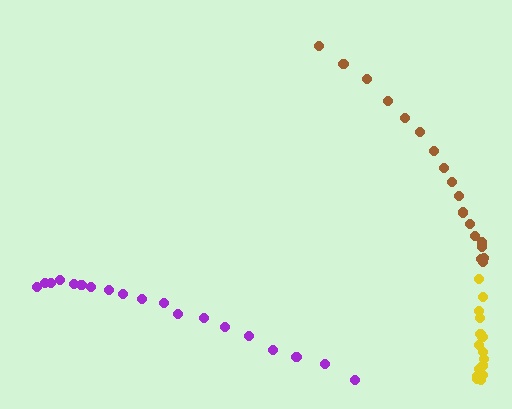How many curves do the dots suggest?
There are 3 distinct paths.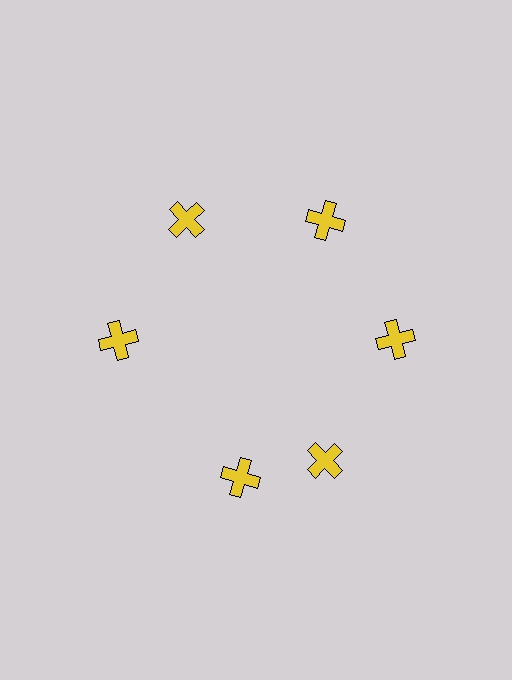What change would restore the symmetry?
The symmetry would be restored by rotating it back into even spacing with its neighbors so that all 6 crosses sit at equal angles and equal distance from the center.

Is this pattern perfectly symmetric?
No. The 6 yellow crosses are arranged in a ring, but one element near the 7 o'clock position is rotated out of alignment along the ring, breaking the 6-fold rotational symmetry.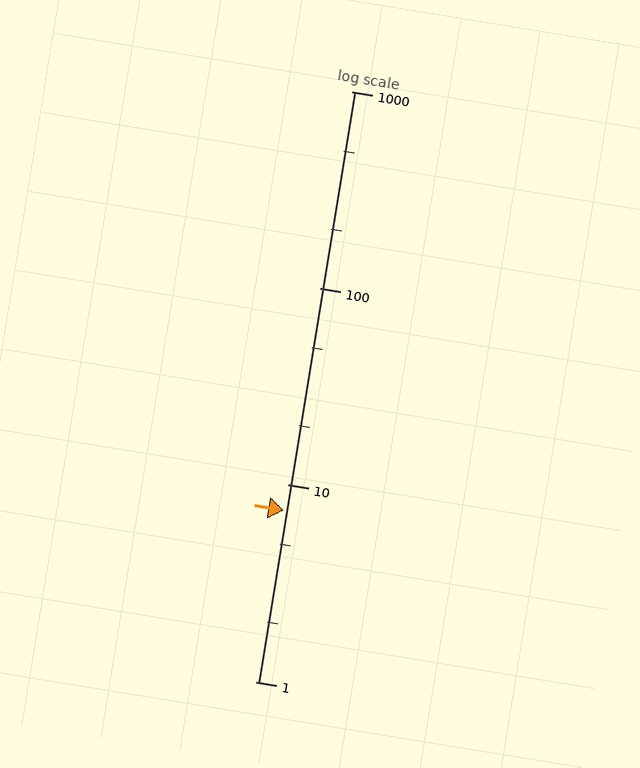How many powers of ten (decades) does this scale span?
The scale spans 3 decades, from 1 to 1000.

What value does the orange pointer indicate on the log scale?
The pointer indicates approximately 7.4.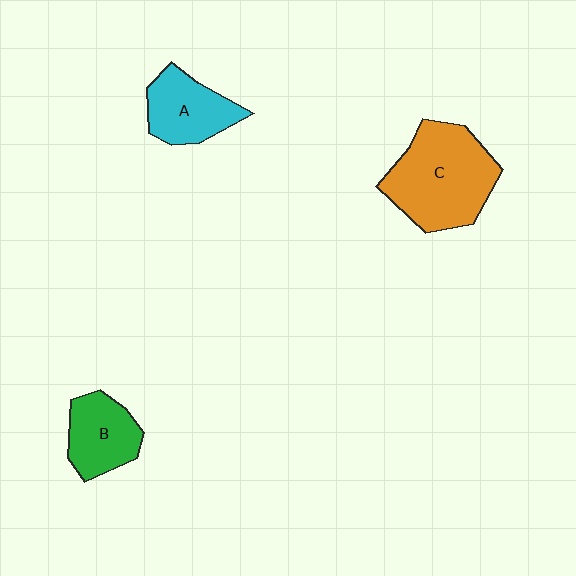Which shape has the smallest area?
Shape B (green).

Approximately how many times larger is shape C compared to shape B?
Approximately 1.8 times.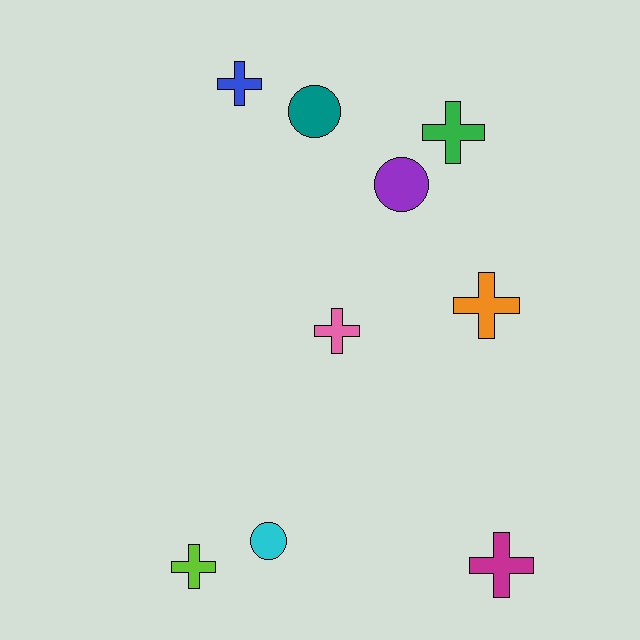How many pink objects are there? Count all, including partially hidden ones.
There is 1 pink object.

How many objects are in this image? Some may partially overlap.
There are 9 objects.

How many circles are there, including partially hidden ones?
There are 3 circles.